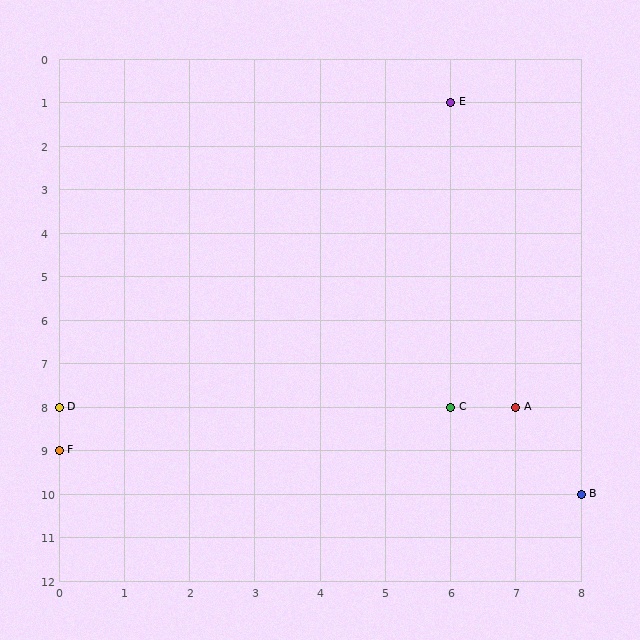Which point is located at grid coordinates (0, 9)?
Point F is at (0, 9).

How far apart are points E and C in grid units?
Points E and C are 7 rows apart.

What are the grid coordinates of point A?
Point A is at grid coordinates (7, 8).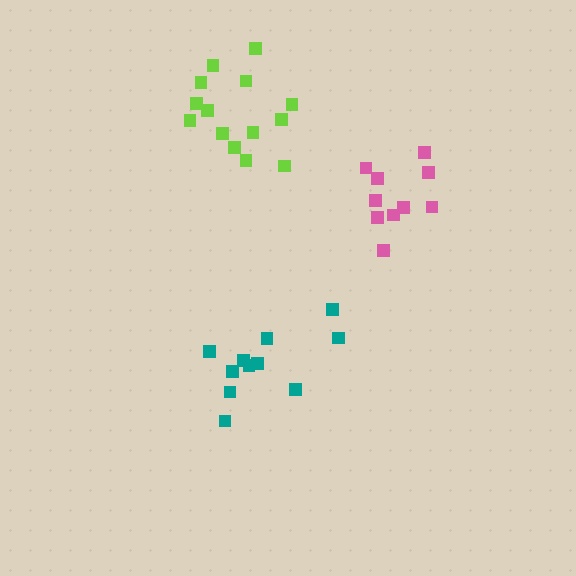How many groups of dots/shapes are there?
There are 3 groups.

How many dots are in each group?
Group 1: 11 dots, Group 2: 10 dots, Group 3: 14 dots (35 total).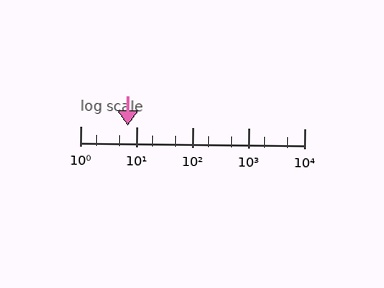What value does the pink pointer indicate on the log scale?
The pointer indicates approximately 7.1.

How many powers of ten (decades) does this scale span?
The scale spans 4 decades, from 1 to 10000.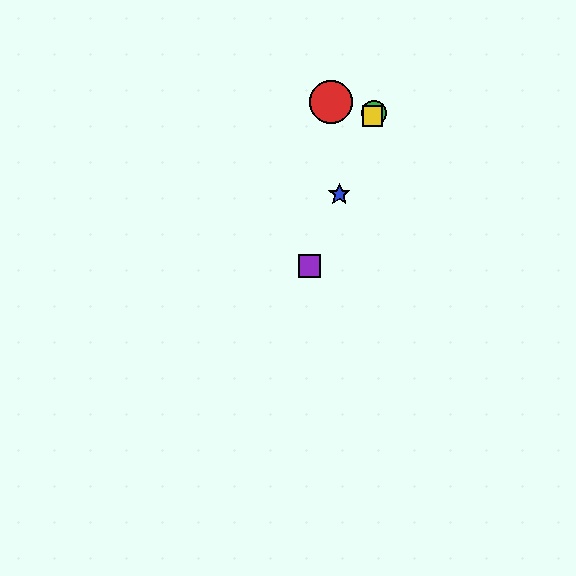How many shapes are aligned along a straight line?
4 shapes (the blue star, the green circle, the yellow square, the purple square) are aligned along a straight line.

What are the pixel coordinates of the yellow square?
The yellow square is at (372, 116).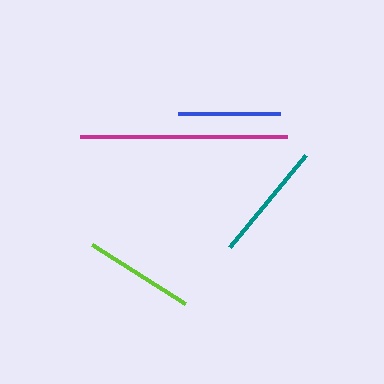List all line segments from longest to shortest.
From longest to shortest: magenta, teal, lime, blue.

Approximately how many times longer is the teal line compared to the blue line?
The teal line is approximately 1.2 times the length of the blue line.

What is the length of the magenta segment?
The magenta segment is approximately 207 pixels long.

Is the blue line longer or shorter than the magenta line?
The magenta line is longer than the blue line.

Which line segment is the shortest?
The blue line is the shortest at approximately 102 pixels.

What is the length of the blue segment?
The blue segment is approximately 102 pixels long.